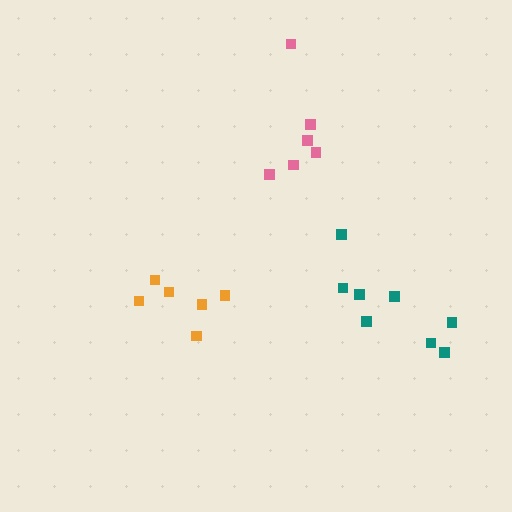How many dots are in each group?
Group 1: 8 dots, Group 2: 6 dots, Group 3: 6 dots (20 total).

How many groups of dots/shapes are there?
There are 3 groups.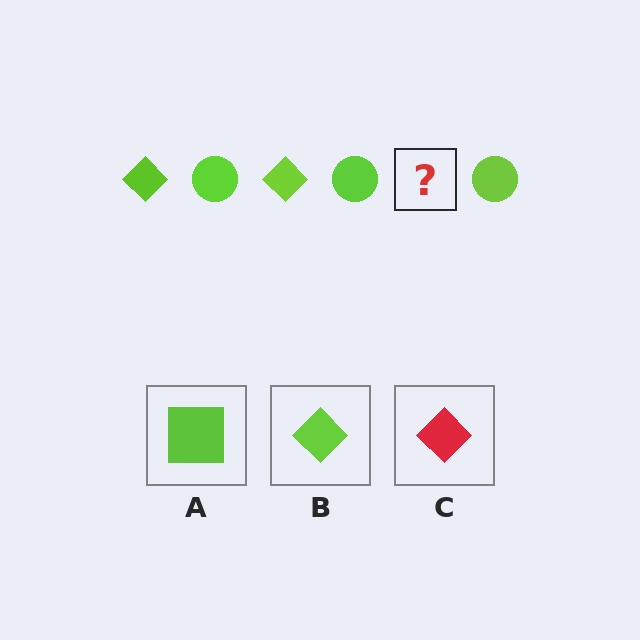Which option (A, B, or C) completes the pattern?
B.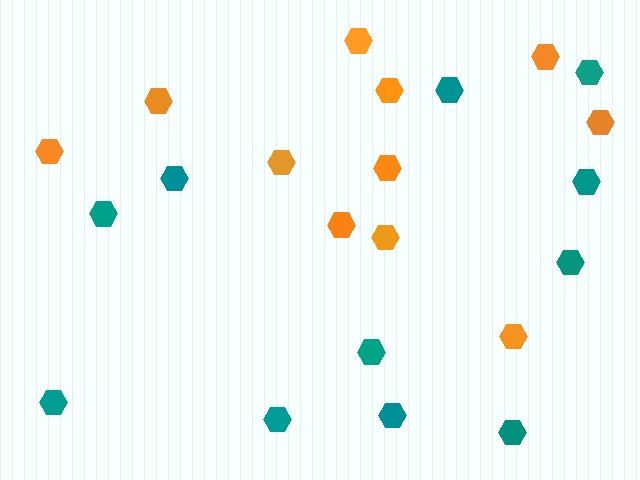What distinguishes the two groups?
There are 2 groups: one group of teal hexagons (11) and one group of orange hexagons (11).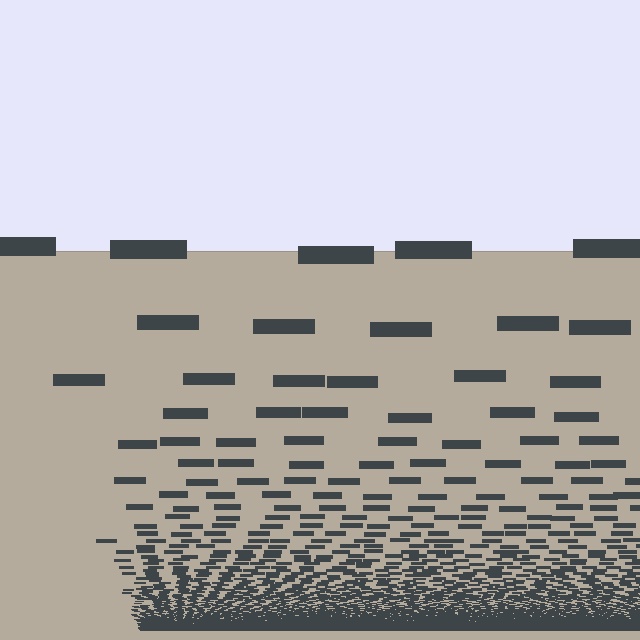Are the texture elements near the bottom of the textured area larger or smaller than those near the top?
Smaller. The gradient is inverted — elements near the bottom are smaller and denser.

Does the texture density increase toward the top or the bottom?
Density increases toward the bottom.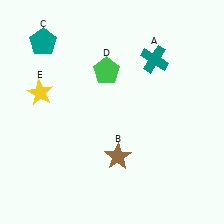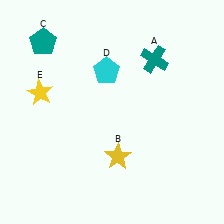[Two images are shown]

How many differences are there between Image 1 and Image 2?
There are 2 differences between the two images.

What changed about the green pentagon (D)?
In Image 1, D is green. In Image 2, it changed to cyan.